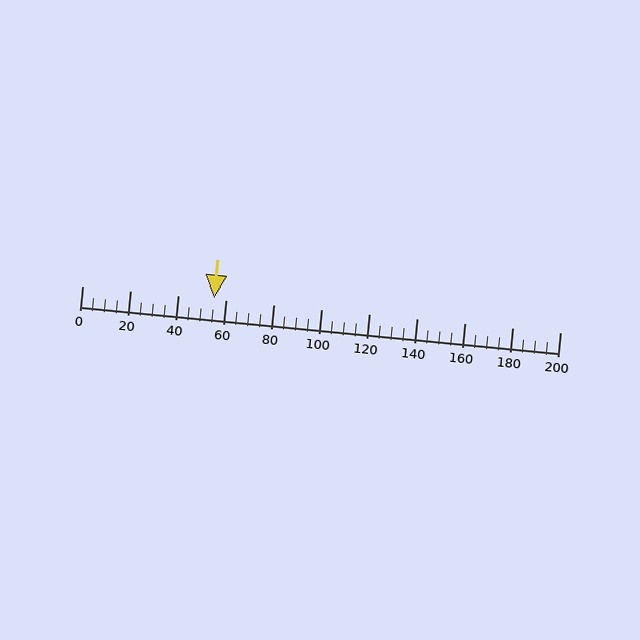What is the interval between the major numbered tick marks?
The major tick marks are spaced 20 units apart.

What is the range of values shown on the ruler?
The ruler shows values from 0 to 200.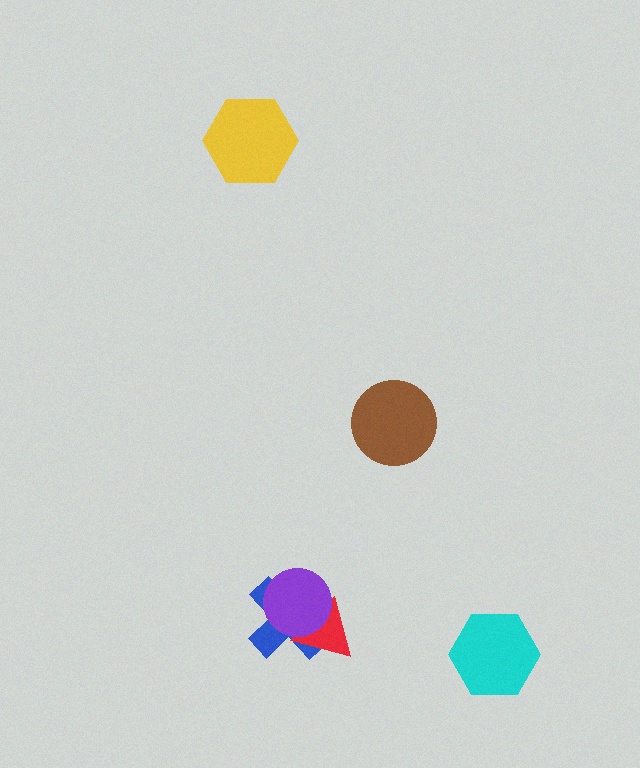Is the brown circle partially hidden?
No, no other shape covers it.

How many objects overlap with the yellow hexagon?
0 objects overlap with the yellow hexagon.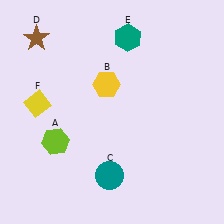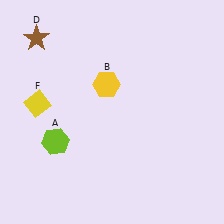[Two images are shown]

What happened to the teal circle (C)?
The teal circle (C) was removed in Image 2. It was in the bottom-left area of Image 1.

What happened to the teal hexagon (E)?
The teal hexagon (E) was removed in Image 2. It was in the top-right area of Image 1.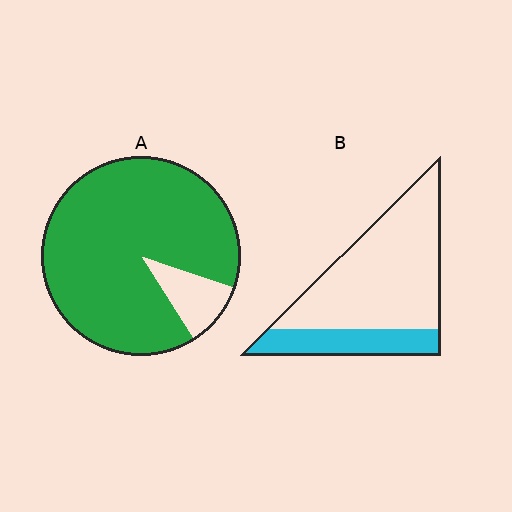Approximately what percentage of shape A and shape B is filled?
A is approximately 90% and B is approximately 25%.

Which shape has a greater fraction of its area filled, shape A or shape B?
Shape A.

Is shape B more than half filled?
No.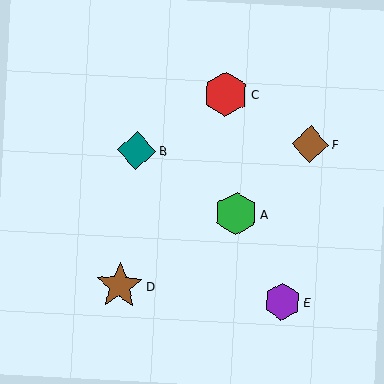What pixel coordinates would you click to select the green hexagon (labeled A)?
Click at (236, 214) to select the green hexagon A.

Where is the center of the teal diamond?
The center of the teal diamond is at (137, 151).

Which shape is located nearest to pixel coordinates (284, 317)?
The purple hexagon (labeled E) at (282, 302) is nearest to that location.